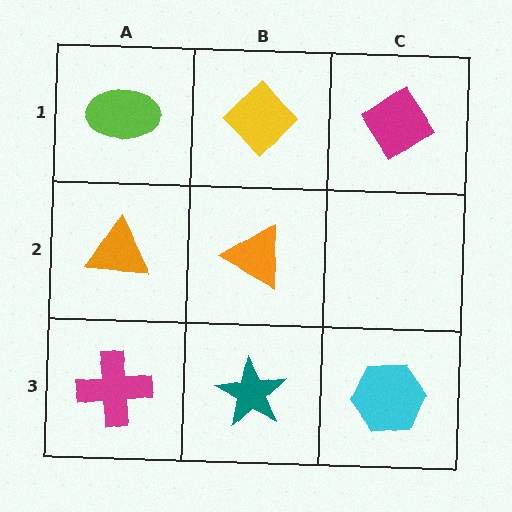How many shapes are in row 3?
3 shapes.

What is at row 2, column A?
An orange triangle.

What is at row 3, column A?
A magenta cross.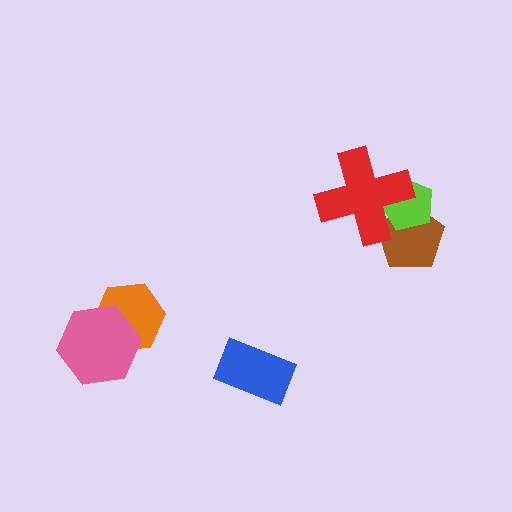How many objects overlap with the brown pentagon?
2 objects overlap with the brown pentagon.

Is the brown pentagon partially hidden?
Yes, it is partially covered by another shape.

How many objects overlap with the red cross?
2 objects overlap with the red cross.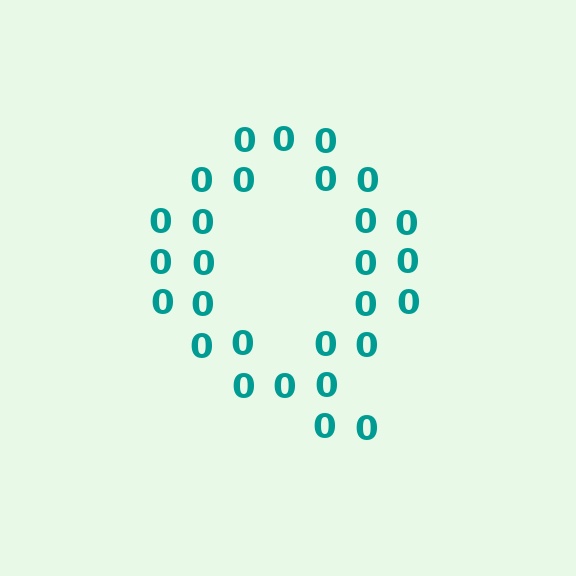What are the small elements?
The small elements are digit 0's.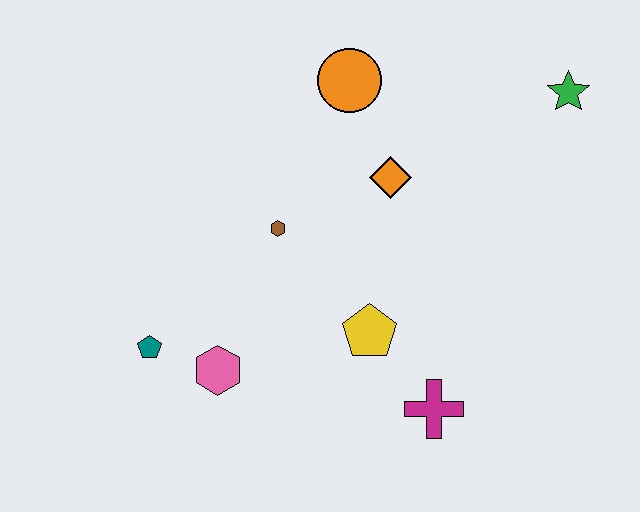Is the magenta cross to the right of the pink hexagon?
Yes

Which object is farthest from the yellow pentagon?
The green star is farthest from the yellow pentagon.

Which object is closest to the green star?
The orange diamond is closest to the green star.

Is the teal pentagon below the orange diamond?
Yes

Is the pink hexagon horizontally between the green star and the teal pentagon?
Yes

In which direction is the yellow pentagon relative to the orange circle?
The yellow pentagon is below the orange circle.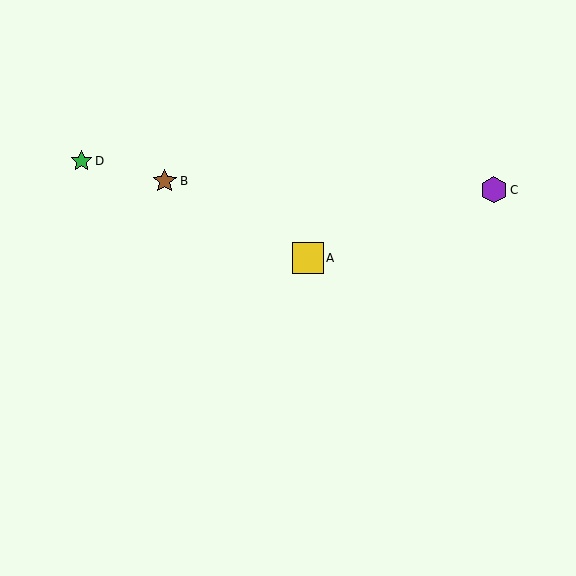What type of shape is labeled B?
Shape B is a brown star.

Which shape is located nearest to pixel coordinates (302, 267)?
The yellow square (labeled A) at (308, 258) is nearest to that location.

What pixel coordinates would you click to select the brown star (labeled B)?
Click at (165, 181) to select the brown star B.